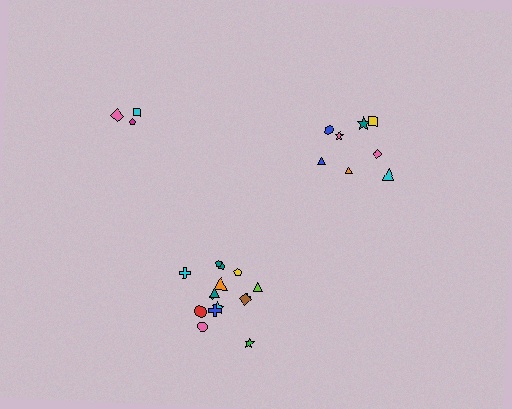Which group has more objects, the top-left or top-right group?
The top-right group.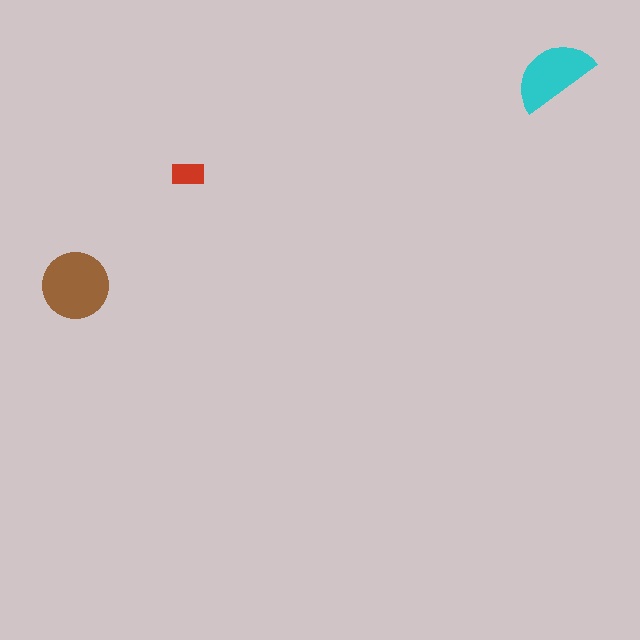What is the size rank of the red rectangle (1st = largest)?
3rd.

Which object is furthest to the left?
The brown circle is leftmost.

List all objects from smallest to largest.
The red rectangle, the cyan semicircle, the brown circle.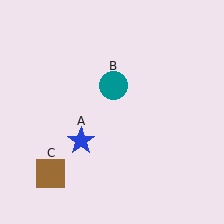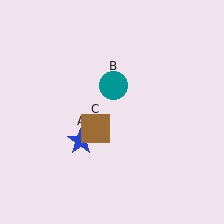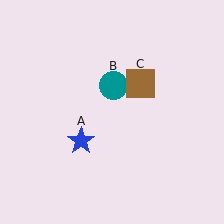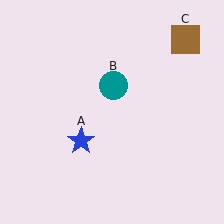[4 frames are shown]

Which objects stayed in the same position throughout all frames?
Blue star (object A) and teal circle (object B) remained stationary.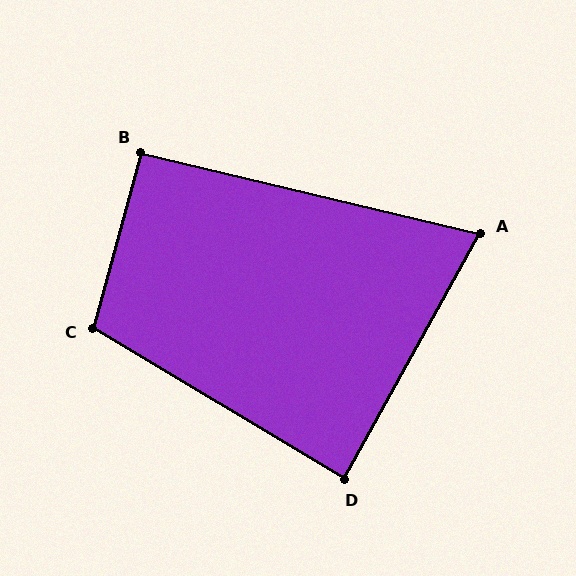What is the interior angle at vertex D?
Approximately 88 degrees (approximately right).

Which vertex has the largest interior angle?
C, at approximately 106 degrees.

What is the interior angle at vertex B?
Approximately 92 degrees (approximately right).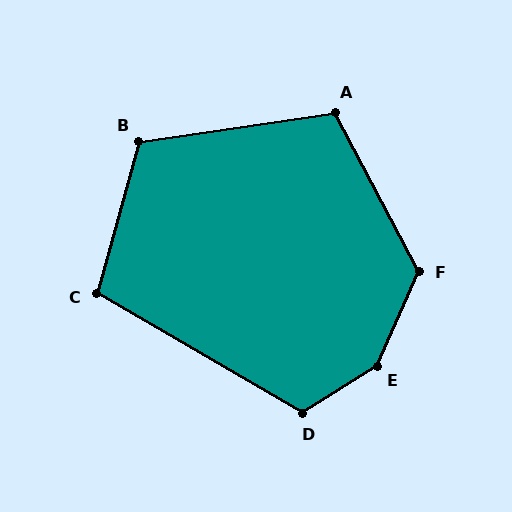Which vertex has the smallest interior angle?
C, at approximately 105 degrees.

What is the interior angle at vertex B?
Approximately 114 degrees (obtuse).